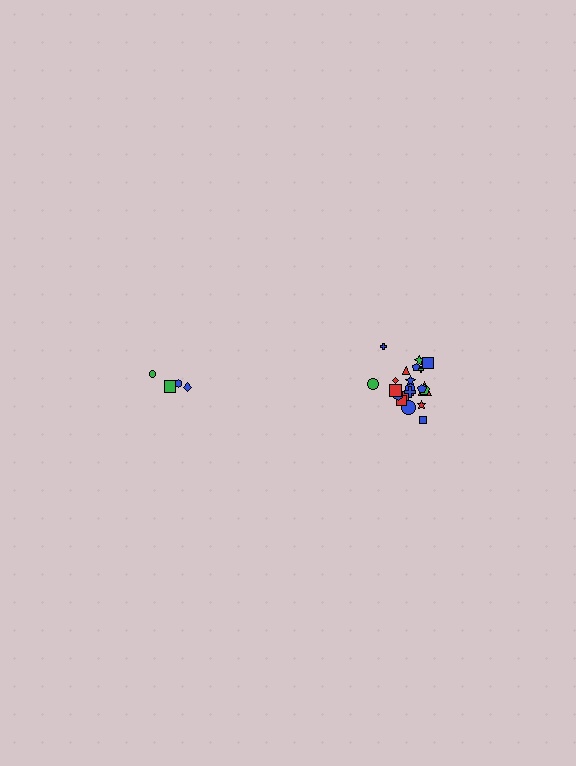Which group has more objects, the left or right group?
The right group.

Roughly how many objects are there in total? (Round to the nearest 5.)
Roughly 25 objects in total.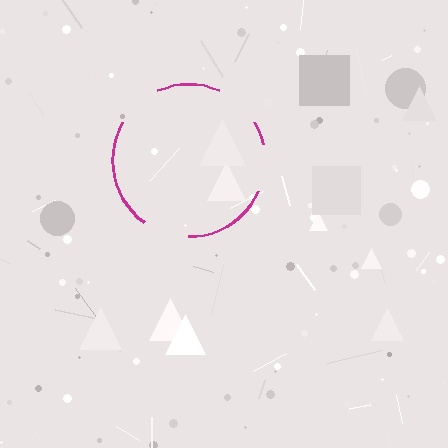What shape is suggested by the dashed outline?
The dashed outline suggests a circle.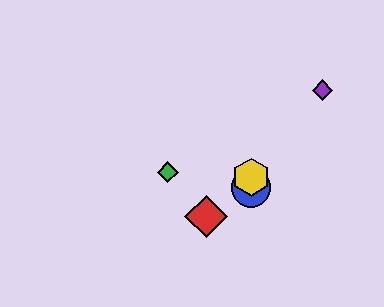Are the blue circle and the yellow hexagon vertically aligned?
Yes, both are at x≈251.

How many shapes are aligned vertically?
2 shapes (the blue circle, the yellow hexagon) are aligned vertically.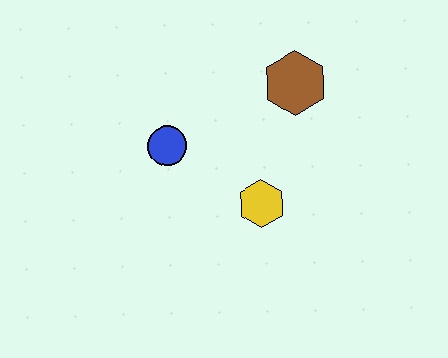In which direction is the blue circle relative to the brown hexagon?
The blue circle is to the left of the brown hexagon.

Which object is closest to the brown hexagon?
The yellow hexagon is closest to the brown hexagon.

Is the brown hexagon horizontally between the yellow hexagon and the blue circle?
No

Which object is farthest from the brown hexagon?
The blue circle is farthest from the brown hexagon.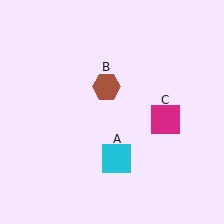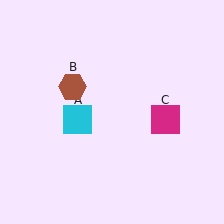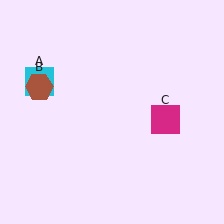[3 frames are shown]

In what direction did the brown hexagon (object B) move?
The brown hexagon (object B) moved left.